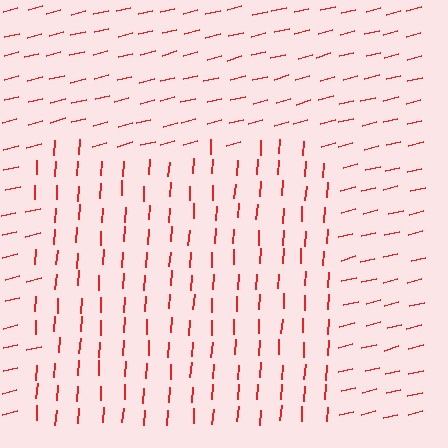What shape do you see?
I see a rectangle.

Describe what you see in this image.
The image is filled with small red line segments. A rectangle region in the image has lines oriented differently from the surrounding lines, creating a visible texture boundary.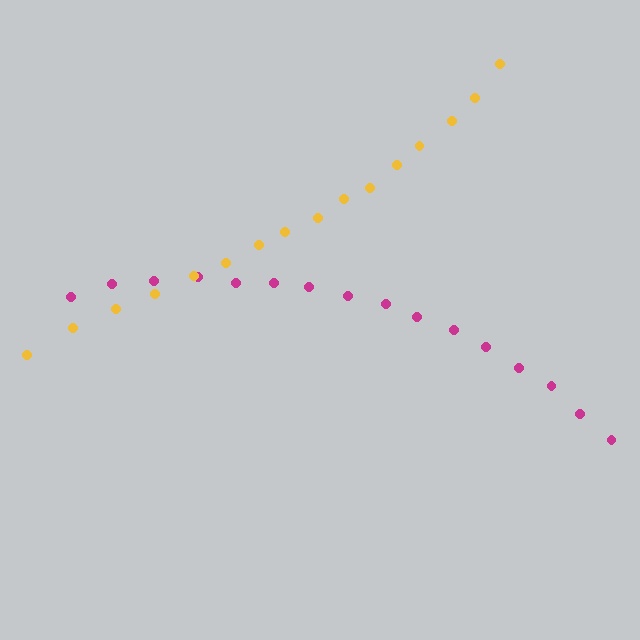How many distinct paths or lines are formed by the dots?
There are 2 distinct paths.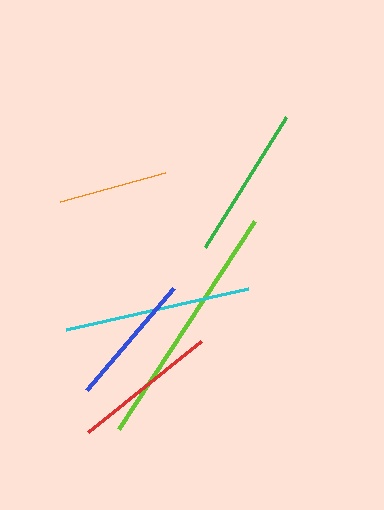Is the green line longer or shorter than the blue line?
The green line is longer than the blue line.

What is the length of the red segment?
The red segment is approximately 144 pixels long.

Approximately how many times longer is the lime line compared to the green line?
The lime line is approximately 1.6 times the length of the green line.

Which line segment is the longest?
The lime line is the longest at approximately 249 pixels.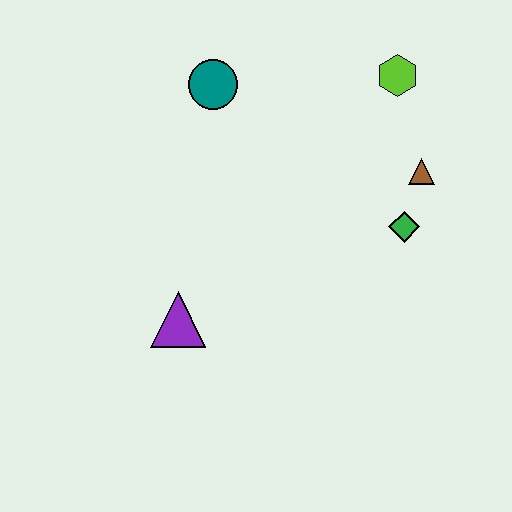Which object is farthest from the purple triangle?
The lime hexagon is farthest from the purple triangle.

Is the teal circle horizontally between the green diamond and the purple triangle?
Yes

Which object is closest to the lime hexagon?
The brown triangle is closest to the lime hexagon.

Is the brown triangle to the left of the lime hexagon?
No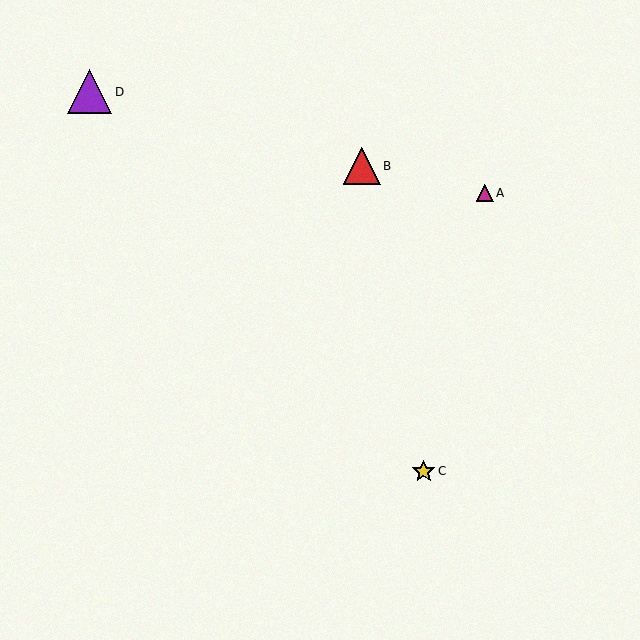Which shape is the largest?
The purple triangle (labeled D) is the largest.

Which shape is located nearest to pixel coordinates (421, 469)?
The yellow star (labeled C) at (424, 471) is nearest to that location.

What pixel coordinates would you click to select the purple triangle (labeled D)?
Click at (89, 92) to select the purple triangle D.